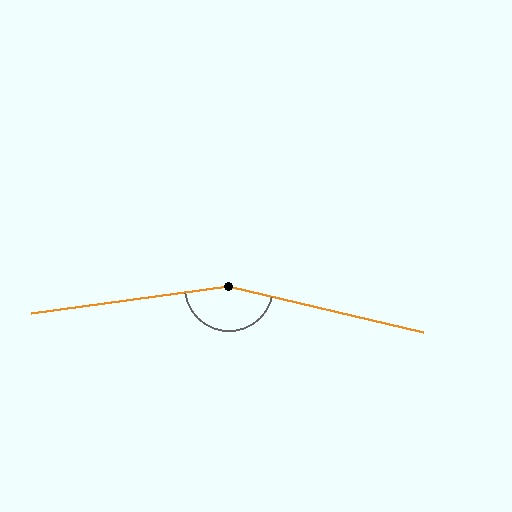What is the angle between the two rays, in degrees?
Approximately 159 degrees.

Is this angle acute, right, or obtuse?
It is obtuse.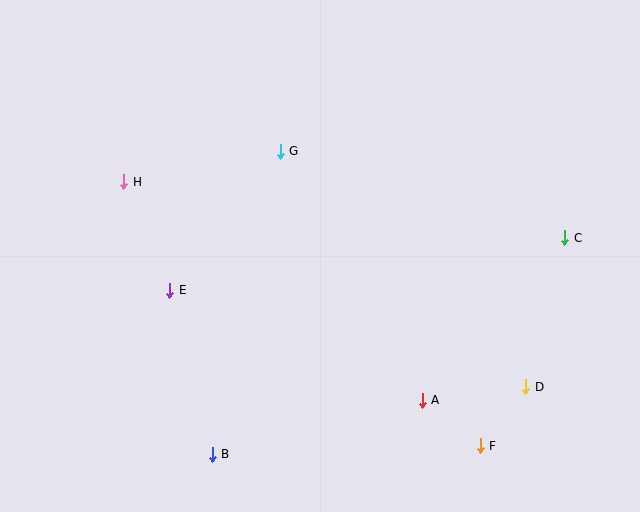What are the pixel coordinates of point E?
Point E is at (170, 290).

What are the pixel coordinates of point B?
Point B is at (212, 454).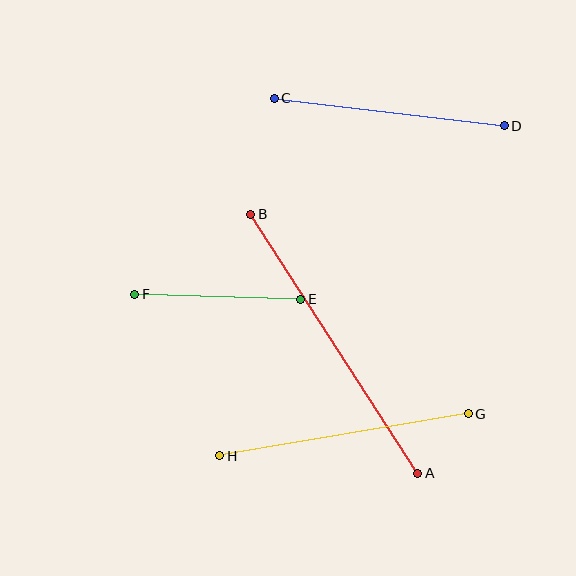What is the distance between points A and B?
The distance is approximately 308 pixels.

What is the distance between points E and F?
The distance is approximately 166 pixels.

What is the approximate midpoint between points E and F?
The midpoint is at approximately (218, 297) pixels.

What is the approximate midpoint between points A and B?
The midpoint is at approximately (334, 344) pixels.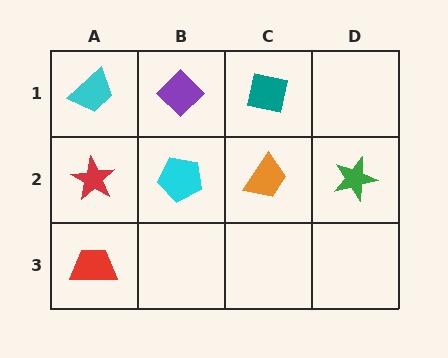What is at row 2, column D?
A green star.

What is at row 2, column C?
An orange trapezoid.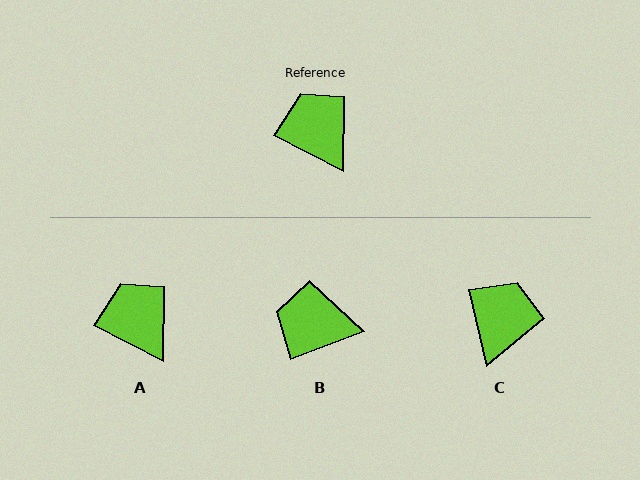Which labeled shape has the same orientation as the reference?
A.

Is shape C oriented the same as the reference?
No, it is off by about 49 degrees.